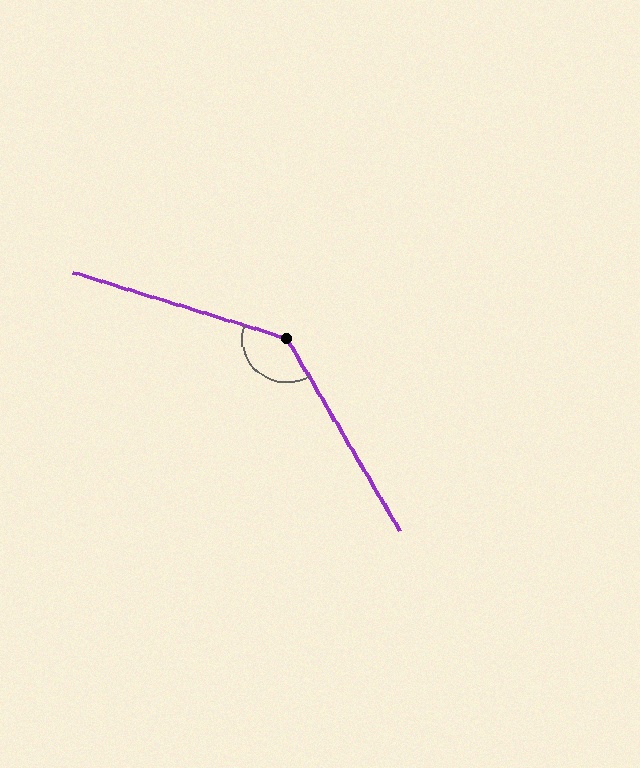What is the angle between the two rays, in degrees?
Approximately 137 degrees.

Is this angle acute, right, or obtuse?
It is obtuse.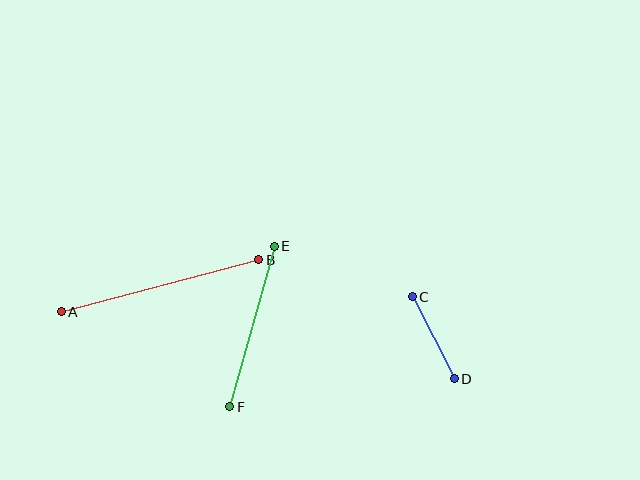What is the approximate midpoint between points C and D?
The midpoint is at approximately (433, 338) pixels.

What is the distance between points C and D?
The distance is approximately 92 pixels.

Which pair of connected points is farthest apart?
Points A and B are farthest apart.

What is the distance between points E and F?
The distance is approximately 166 pixels.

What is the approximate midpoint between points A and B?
The midpoint is at approximately (160, 286) pixels.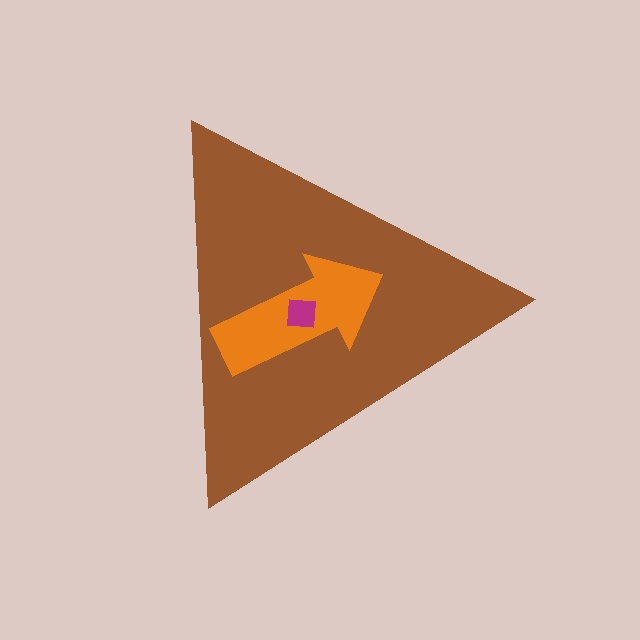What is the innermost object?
The magenta square.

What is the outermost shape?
The brown triangle.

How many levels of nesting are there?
3.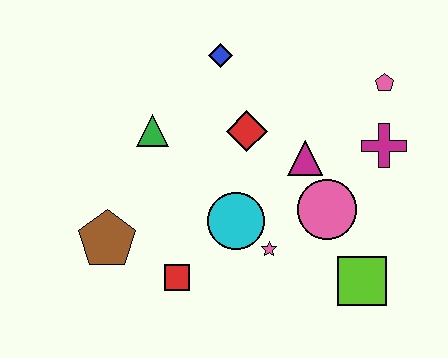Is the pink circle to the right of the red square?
Yes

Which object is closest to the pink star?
The cyan circle is closest to the pink star.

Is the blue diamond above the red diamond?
Yes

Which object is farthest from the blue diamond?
The lime square is farthest from the blue diamond.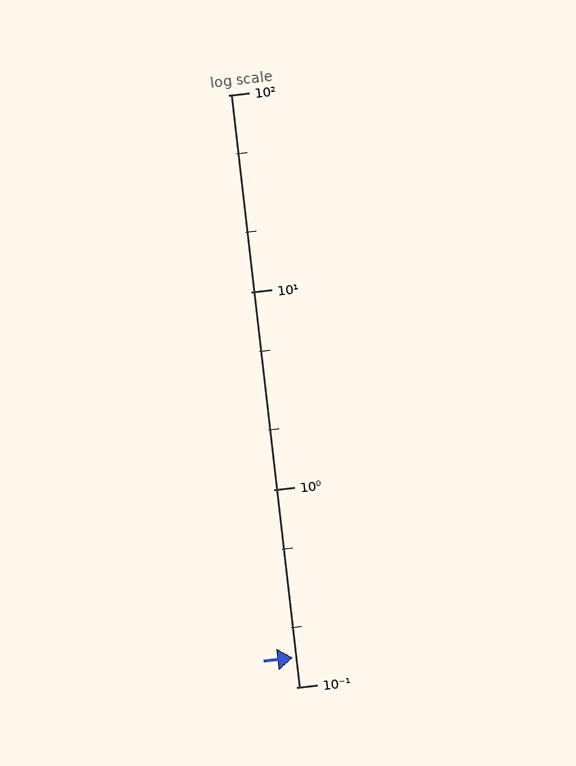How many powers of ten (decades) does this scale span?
The scale spans 3 decades, from 0.1 to 100.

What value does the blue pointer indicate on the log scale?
The pointer indicates approximately 0.14.